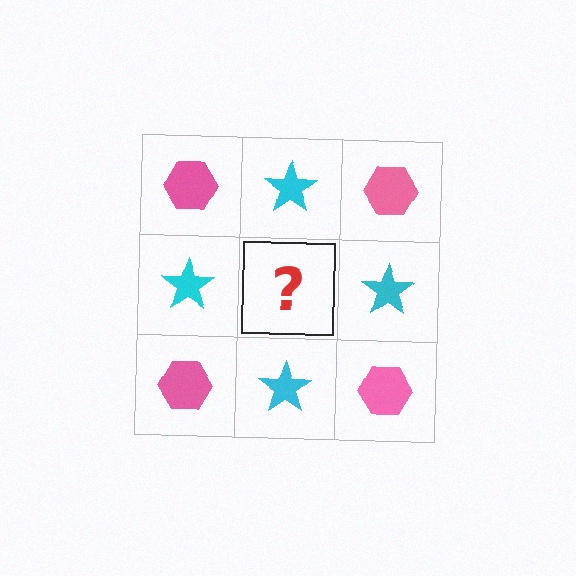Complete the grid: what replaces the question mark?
The question mark should be replaced with a pink hexagon.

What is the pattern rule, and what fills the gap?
The rule is that it alternates pink hexagon and cyan star in a checkerboard pattern. The gap should be filled with a pink hexagon.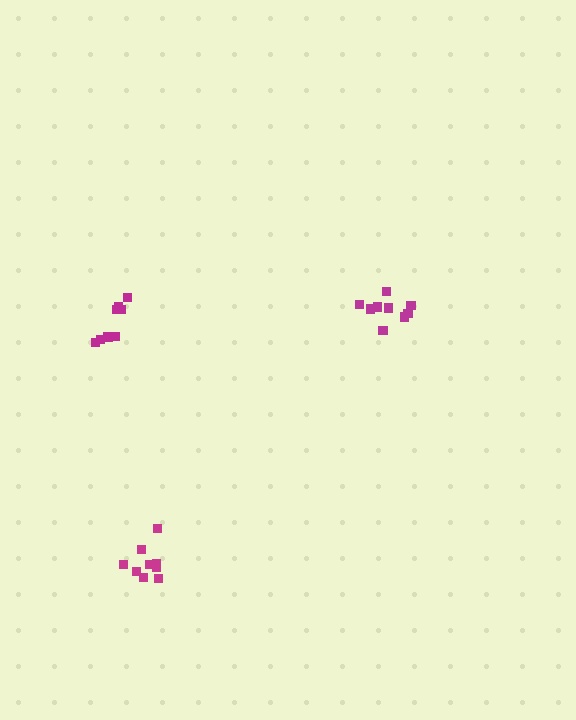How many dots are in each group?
Group 1: 9 dots, Group 2: 10 dots, Group 3: 8 dots (27 total).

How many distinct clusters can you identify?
There are 3 distinct clusters.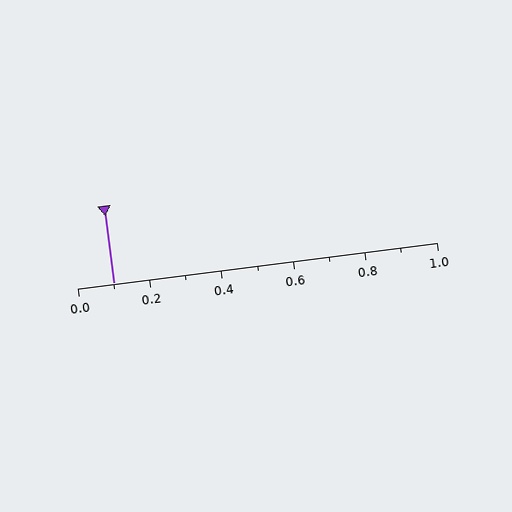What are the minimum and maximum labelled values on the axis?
The axis runs from 0.0 to 1.0.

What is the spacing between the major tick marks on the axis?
The major ticks are spaced 0.2 apart.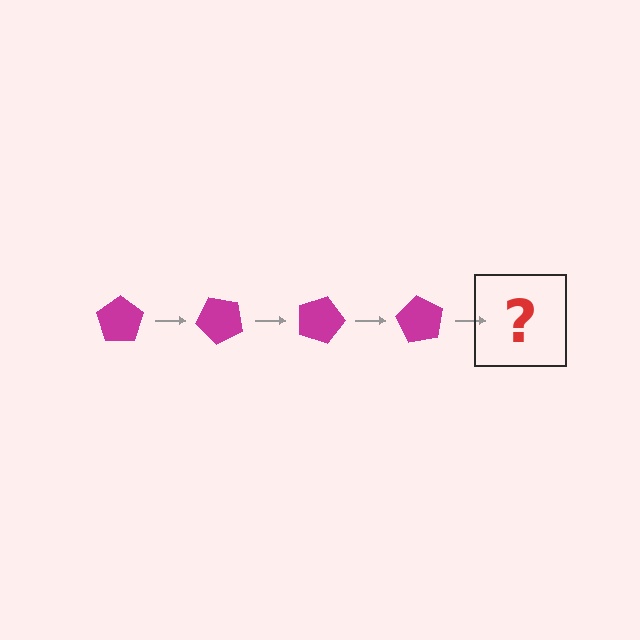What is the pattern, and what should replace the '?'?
The pattern is that the pentagon rotates 45 degrees each step. The '?' should be a magenta pentagon rotated 180 degrees.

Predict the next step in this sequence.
The next step is a magenta pentagon rotated 180 degrees.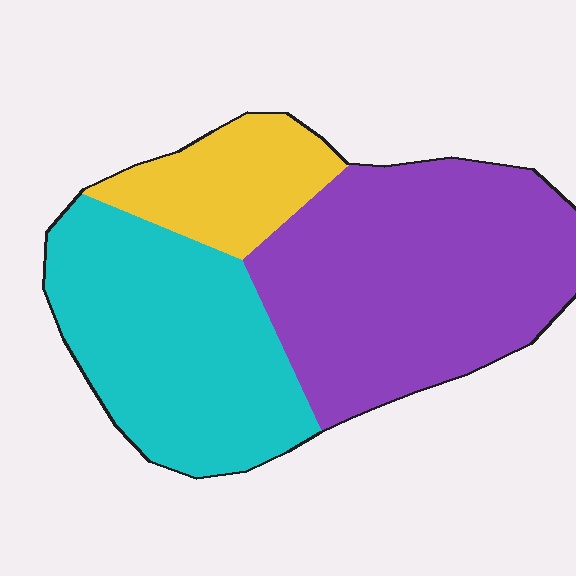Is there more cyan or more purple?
Purple.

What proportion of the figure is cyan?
Cyan covers about 35% of the figure.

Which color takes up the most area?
Purple, at roughly 45%.